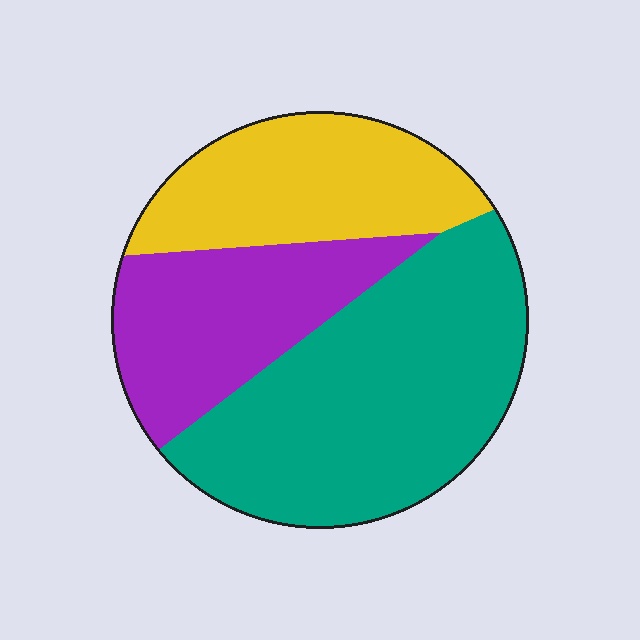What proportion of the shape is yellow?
Yellow covers around 25% of the shape.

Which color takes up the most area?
Teal, at roughly 50%.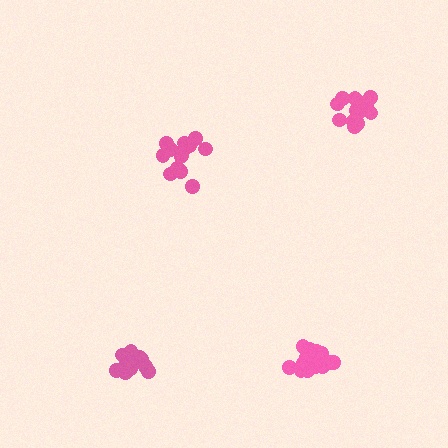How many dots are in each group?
Group 1: 15 dots, Group 2: 12 dots, Group 3: 17 dots, Group 4: 18 dots (62 total).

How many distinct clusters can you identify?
There are 4 distinct clusters.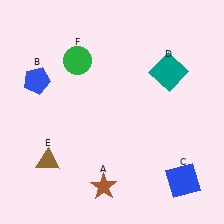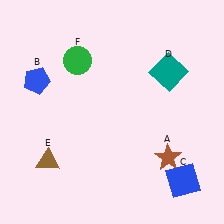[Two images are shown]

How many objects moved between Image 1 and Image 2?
1 object moved between the two images.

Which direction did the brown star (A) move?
The brown star (A) moved right.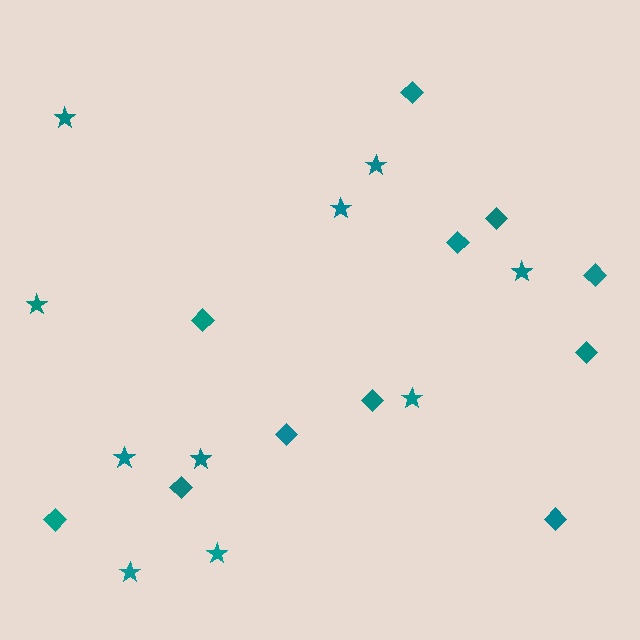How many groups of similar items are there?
There are 2 groups: one group of stars (10) and one group of diamonds (11).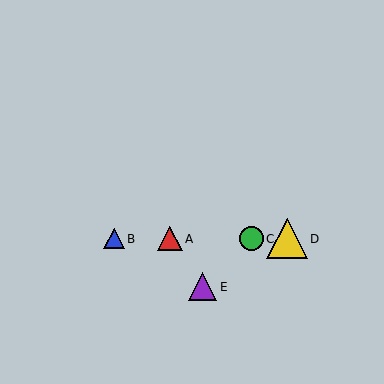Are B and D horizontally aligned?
Yes, both are at y≈239.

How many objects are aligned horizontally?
4 objects (A, B, C, D) are aligned horizontally.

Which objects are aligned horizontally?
Objects A, B, C, D are aligned horizontally.